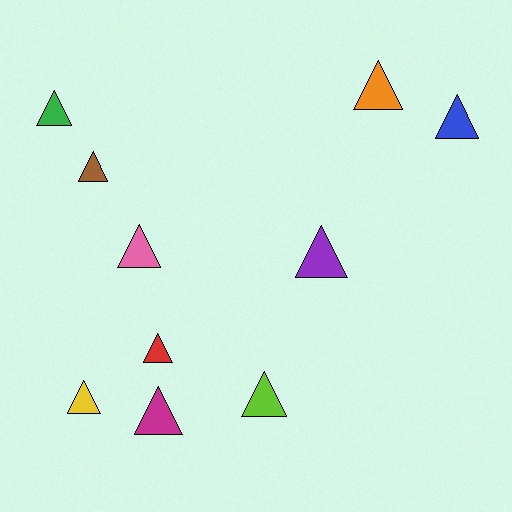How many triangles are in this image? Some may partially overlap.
There are 10 triangles.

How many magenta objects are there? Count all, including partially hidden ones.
There is 1 magenta object.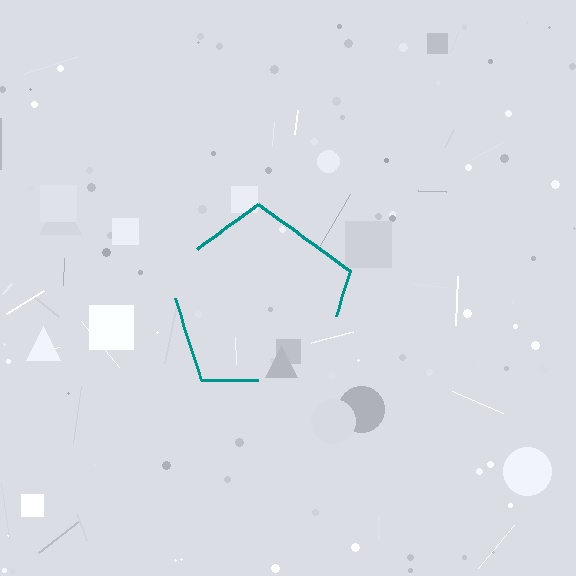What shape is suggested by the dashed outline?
The dashed outline suggests a pentagon.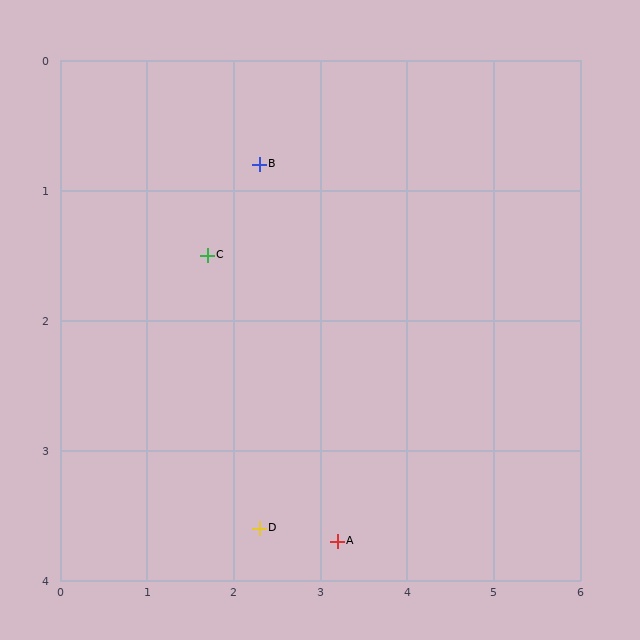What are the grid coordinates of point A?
Point A is at approximately (3.2, 3.7).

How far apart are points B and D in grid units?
Points B and D are about 2.8 grid units apart.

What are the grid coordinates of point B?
Point B is at approximately (2.3, 0.8).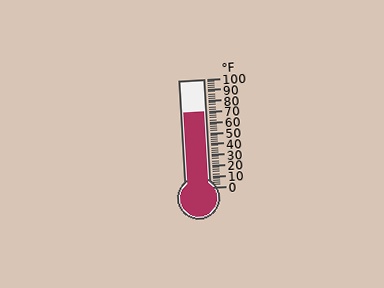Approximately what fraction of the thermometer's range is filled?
The thermometer is filled to approximately 70% of its range.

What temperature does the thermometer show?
The thermometer shows approximately 70°F.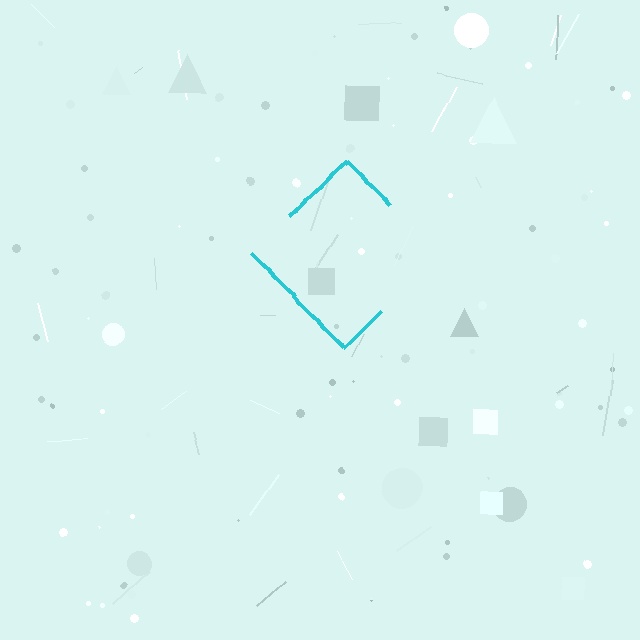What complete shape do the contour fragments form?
The contour fragments form a diamond.